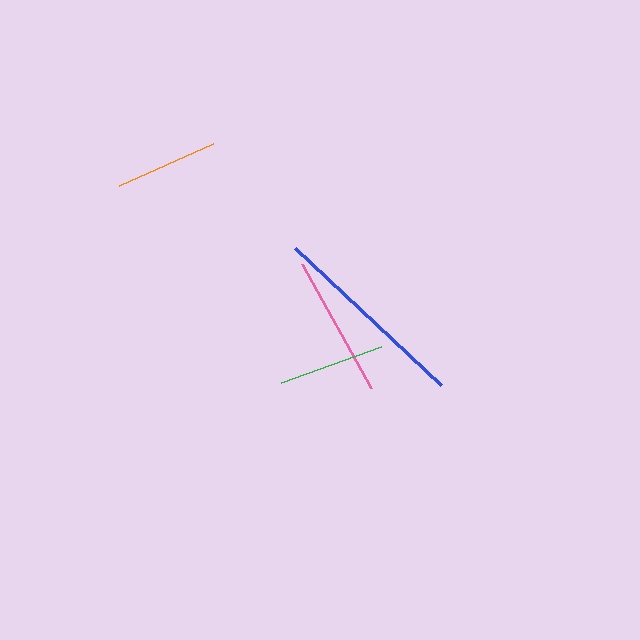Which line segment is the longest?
The blue line is the longest at approximately 199 pixels.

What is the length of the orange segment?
The orange segment is approximately 103 pixels long.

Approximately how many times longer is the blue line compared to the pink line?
The blue line is approximately 1.4 times the length of the pink line.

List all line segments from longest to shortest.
From longest to shortest: blue, pink, green, orange.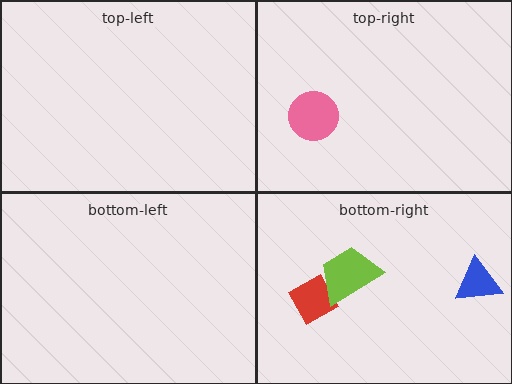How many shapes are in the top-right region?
1.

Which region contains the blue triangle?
The bottom-right region.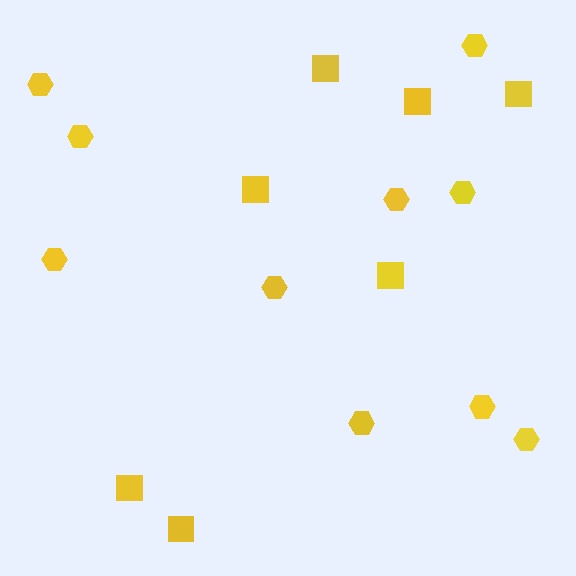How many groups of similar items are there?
There are 2 groups: one group of hexagons (10) and one group of squares (7).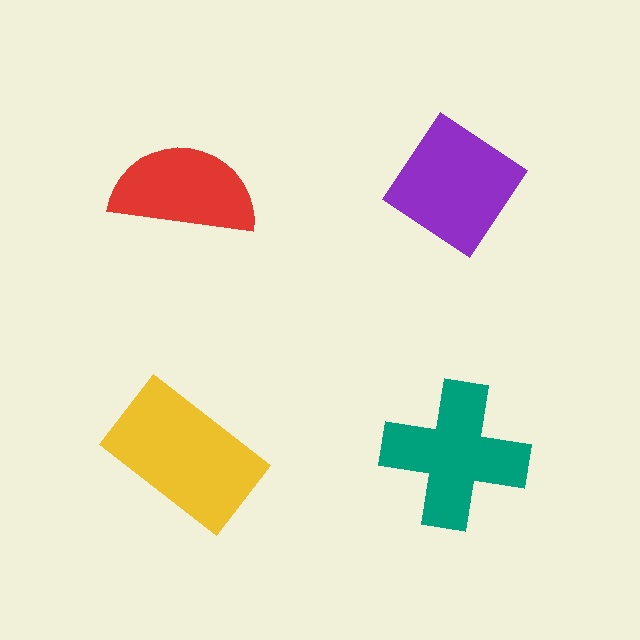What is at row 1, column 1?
A red semicircle.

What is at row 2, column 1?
A yellow rectangle.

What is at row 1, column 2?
A purple diamond.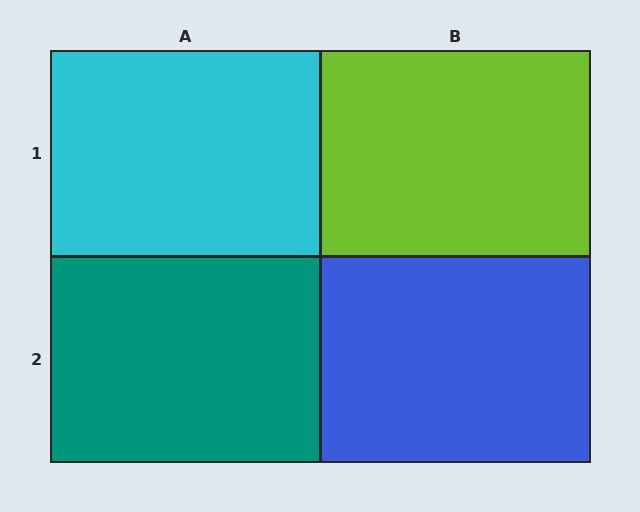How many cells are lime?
1 cell is lime.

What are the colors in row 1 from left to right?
Cyan, lime.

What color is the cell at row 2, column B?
Blue.